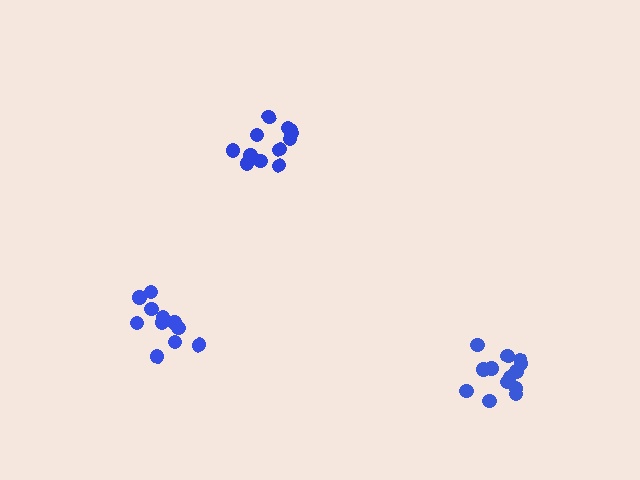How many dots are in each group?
Group 1: 11 dots, Group 2: 14 dots, Group 3: 13 dots (38 total).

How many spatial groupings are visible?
There are 3 spatial groupings.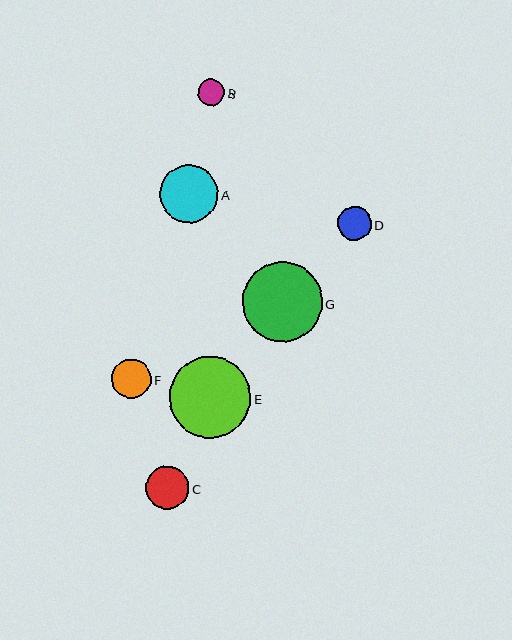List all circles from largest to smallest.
From largest to smallest: E, G, A, C, F, D, B.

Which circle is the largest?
Circle E is the largest with a size of approximately 82 pixels.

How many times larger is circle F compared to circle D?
Circle F is approximately 1.2 times the size of circle D.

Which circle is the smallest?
Circle B is the smallest with a size of approximately 26 pixels.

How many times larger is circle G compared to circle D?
Circle G is approximately 2.4 times the size of circle D.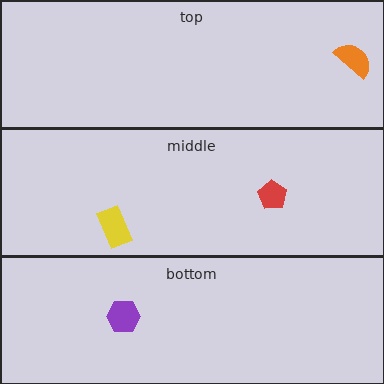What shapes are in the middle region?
The yellow rectangle, the red pentagon.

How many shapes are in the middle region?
2.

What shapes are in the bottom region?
The purple hexagon.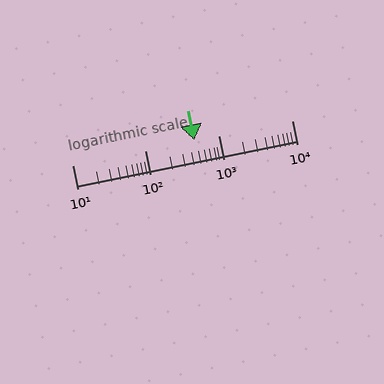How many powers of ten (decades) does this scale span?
The scale spans 3 decades, from 10 to 10000.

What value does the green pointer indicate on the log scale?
The pointer indicates approximately 460.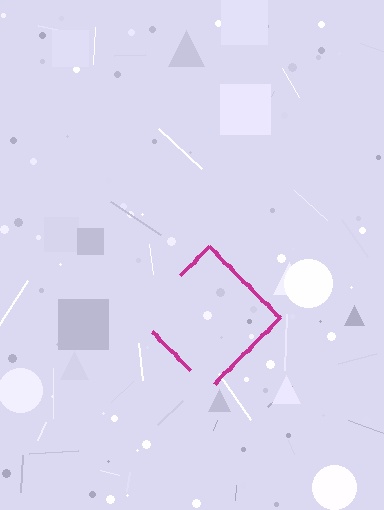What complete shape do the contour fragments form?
The contour fragments form a diamond.